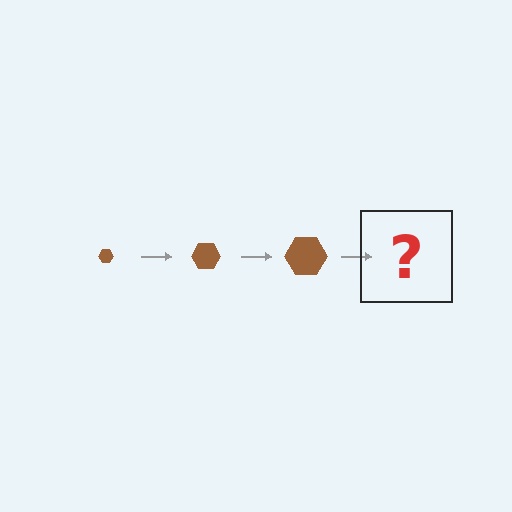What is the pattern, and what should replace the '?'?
The pattern is that the hexagon gets progressively larger each step. The '?' should be a brown hexagon, larger than the previous one.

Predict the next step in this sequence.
The next step is a brown hexagon, larger than the previous one.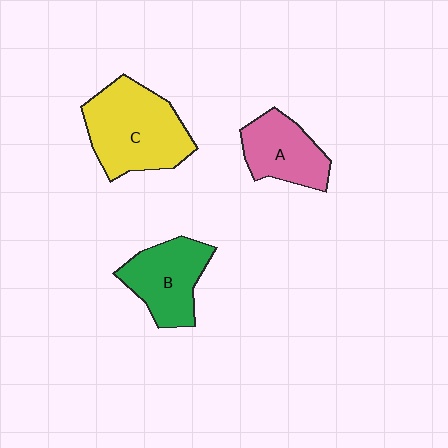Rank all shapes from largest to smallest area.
From largest to smallest: C (yellow), B (green), A (pink).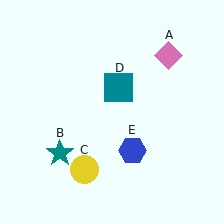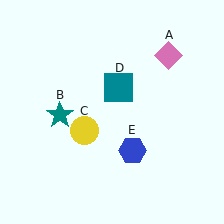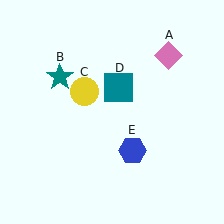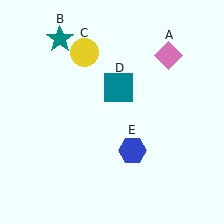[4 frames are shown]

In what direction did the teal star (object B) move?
The teal star (object B) moved up.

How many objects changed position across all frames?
2 objects changed position: teal star (object B), yellow circle (object C).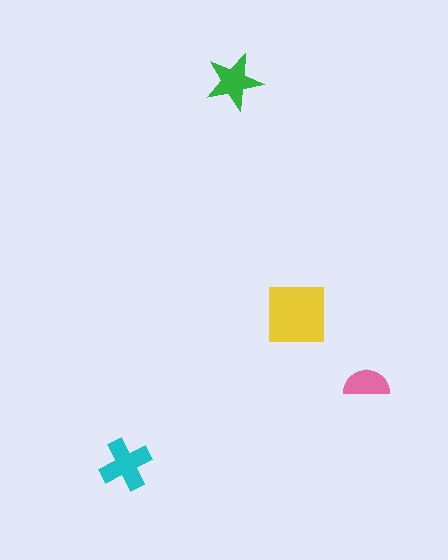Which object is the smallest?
The pink semicircle.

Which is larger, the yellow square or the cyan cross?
The yellow square.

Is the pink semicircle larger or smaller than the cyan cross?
Smaller.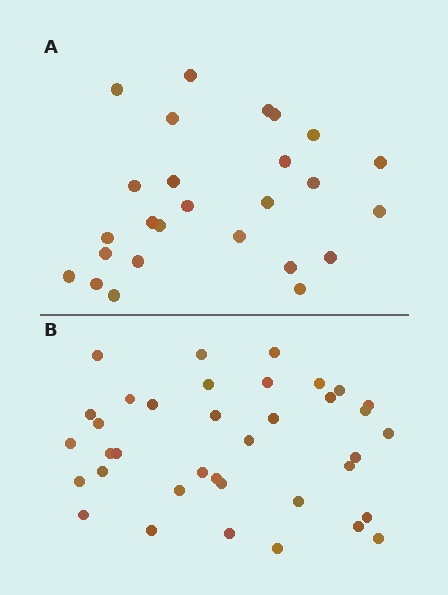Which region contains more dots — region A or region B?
Region B (the bottom region) has more dots.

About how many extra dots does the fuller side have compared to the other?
Region B has roughly 12 or so more dots than region A.